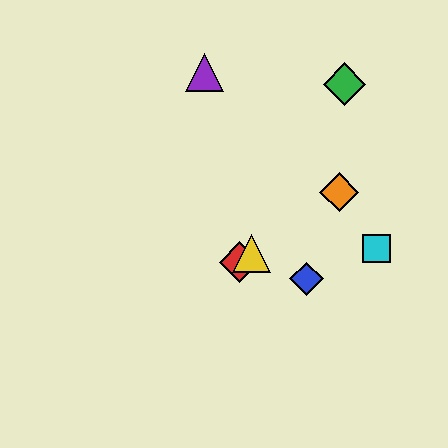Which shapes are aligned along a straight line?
The red diamond, the yellow triangle, the orange diamond are aligned along a straight line.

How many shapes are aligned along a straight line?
3 shapes (the red diamond, the yellow triangle, the orange diamond) are aligned along a straight line.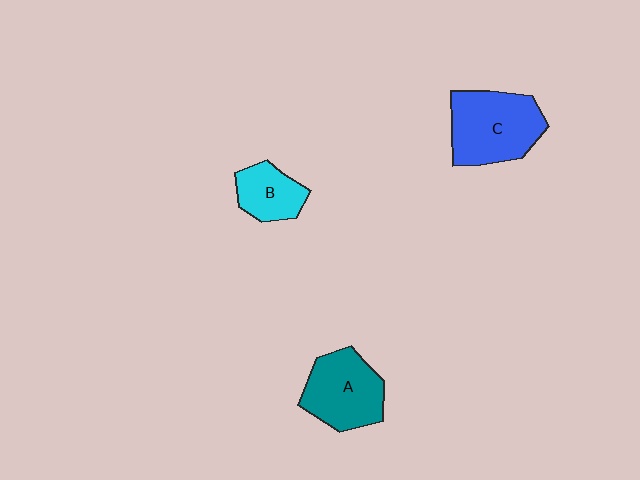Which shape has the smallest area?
Shape B (cyan).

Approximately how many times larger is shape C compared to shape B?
Approximately 1.9 times.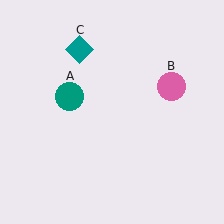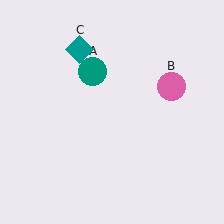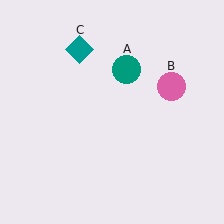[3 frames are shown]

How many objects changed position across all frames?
1 object changed position: teal circle (object A).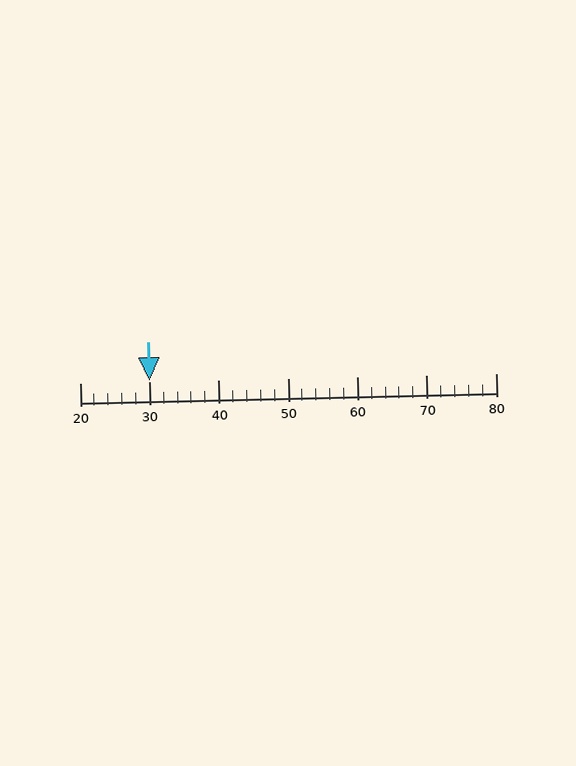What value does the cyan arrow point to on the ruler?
The cyan arrow points to approximately 30.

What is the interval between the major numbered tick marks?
The major tick marks are spaced 10 units apart.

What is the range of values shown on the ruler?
The ruler shows values from 20 to 80.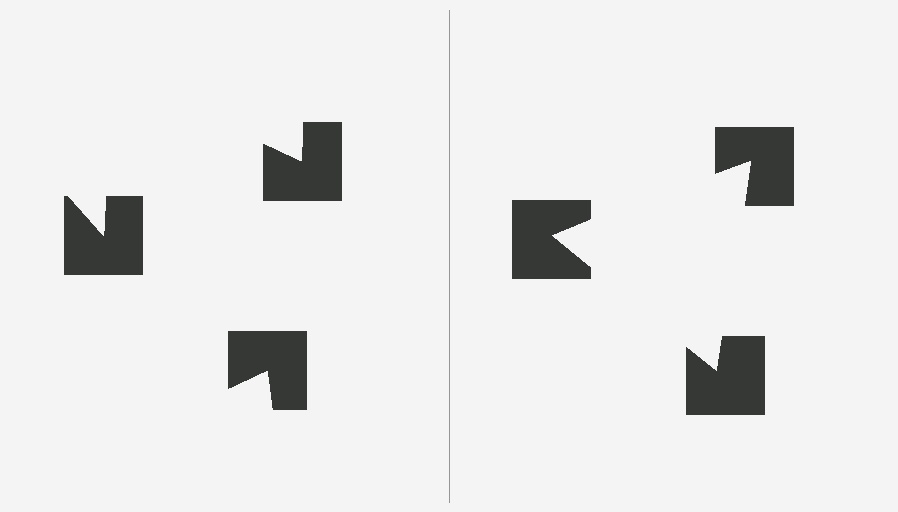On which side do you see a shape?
An illusory triangle appears on the right side. On the left side the wedge cuts are rotated, so no coherent shape forms.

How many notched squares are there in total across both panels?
6 — 3 on each side.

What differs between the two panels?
The notched squares are positioned identically on both sides; only the wedge orientations differ. On the right they align to a triangle; on the left they are misaligned.